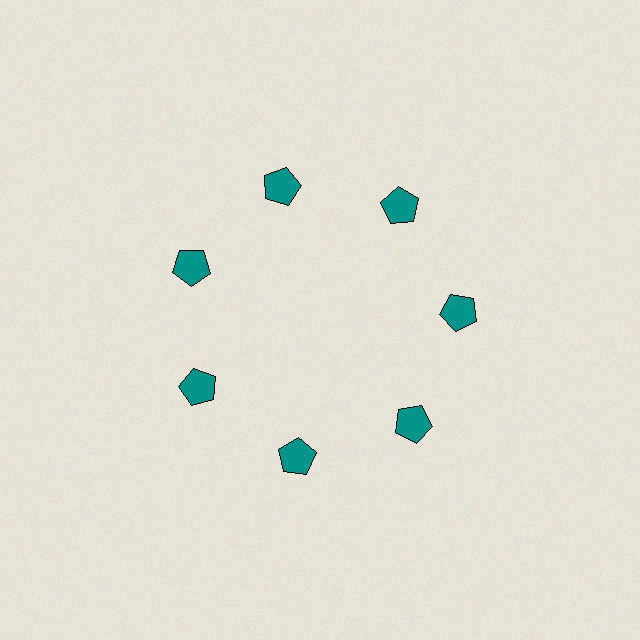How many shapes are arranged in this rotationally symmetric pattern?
There are 7 shapes, arranged in 7 groups of 1.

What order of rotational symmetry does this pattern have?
This pattern has 7-fold rotational symmetry.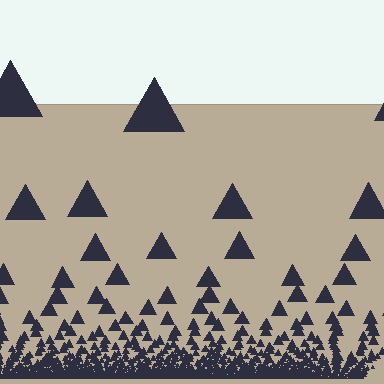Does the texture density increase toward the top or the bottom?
Density increases toward the bottom.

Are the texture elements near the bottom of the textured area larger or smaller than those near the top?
Smaller. The gradient is inverted — elements near the bottom are smaller and denser.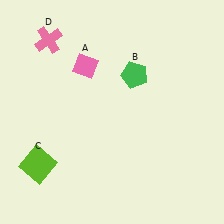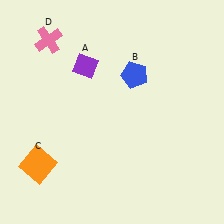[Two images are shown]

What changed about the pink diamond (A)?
In Image 1, A is pink. In Image 2, it changed to purple.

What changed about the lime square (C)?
In Image 1, C is lime. In Image 2, it changed to orange.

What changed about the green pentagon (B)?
In Image 1, B is green. In Image 2, it changed to blue.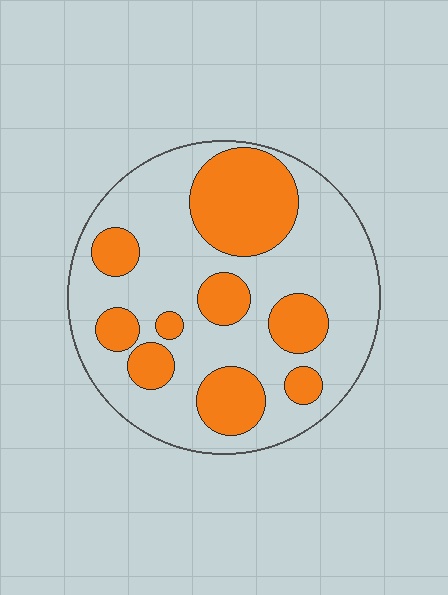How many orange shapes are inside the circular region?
9.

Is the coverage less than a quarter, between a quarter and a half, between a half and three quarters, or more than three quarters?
Between a quarter and a half.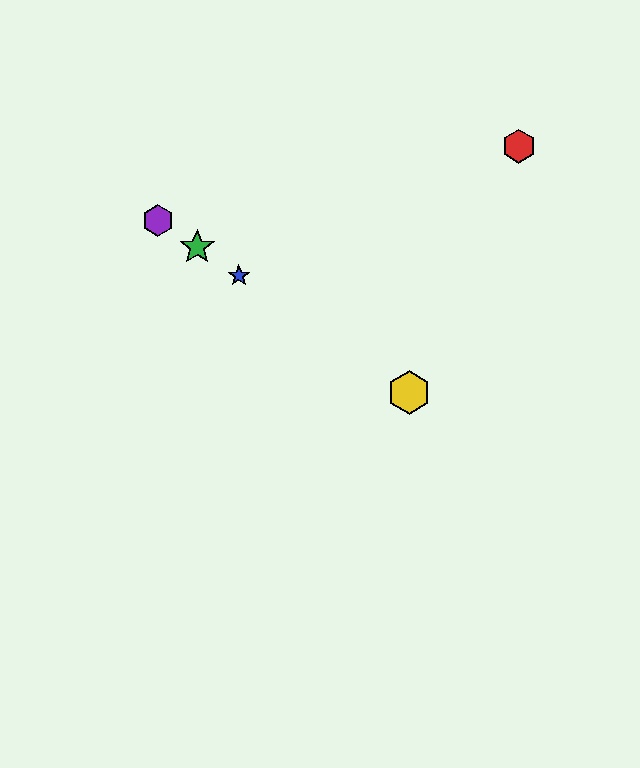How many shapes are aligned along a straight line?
4 shapes (the blue star, the green star, the yellow hexagon, the purple hexagon) are aligned along a straight line.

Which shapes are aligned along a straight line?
The blue star, the green star, the yellow hexagon, the purple hexagon are aligned along a straight line.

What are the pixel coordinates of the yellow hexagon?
The yellow hexagon is at (409, 392).